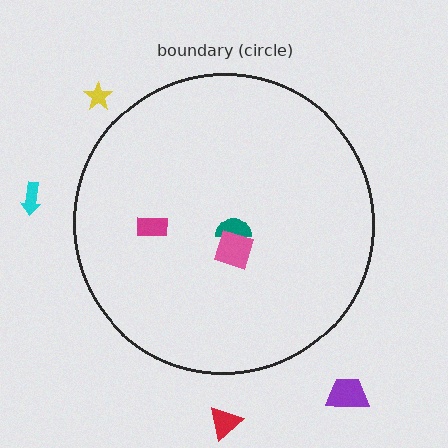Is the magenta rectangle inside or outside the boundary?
Inside.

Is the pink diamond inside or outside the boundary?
Inside.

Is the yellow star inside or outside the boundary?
Outside.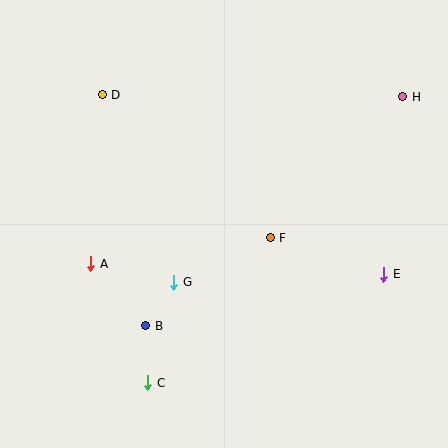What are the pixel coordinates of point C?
Point C is at (148, 383).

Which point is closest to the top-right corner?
Point H is closest to the top-right corner.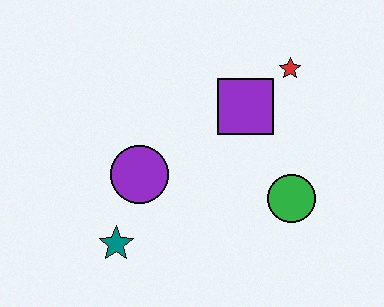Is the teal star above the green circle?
No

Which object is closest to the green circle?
The purple square is closest to the green circle.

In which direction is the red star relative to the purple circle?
The red star is to the right of the purple circle.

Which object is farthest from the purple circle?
The red star is farthest from the purple circle.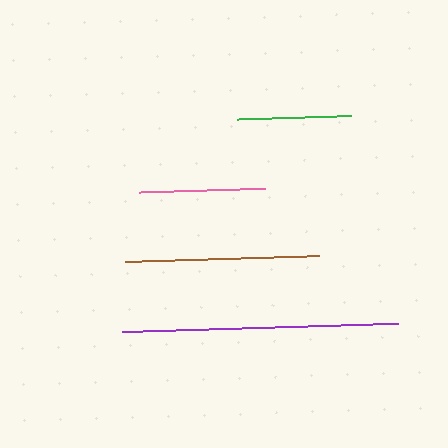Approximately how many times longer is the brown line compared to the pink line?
The brown line is approximately 1.6 times the length of the pink line.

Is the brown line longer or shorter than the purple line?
The purple line is longer than the brown line.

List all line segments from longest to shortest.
From longest to shortest: purple, brown, pink, green.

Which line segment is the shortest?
The green line is the shortest at approximately 114 pixels.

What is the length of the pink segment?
The pink segment is approximately 125 pixels long.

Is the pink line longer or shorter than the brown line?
The brown line is longer than the pink line.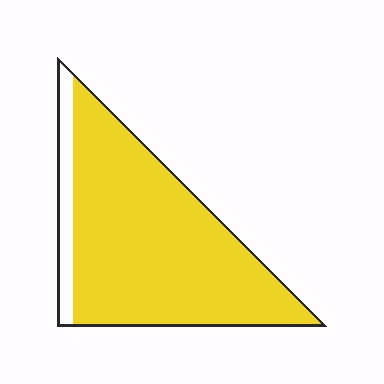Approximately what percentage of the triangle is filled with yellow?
Approximately 90%.